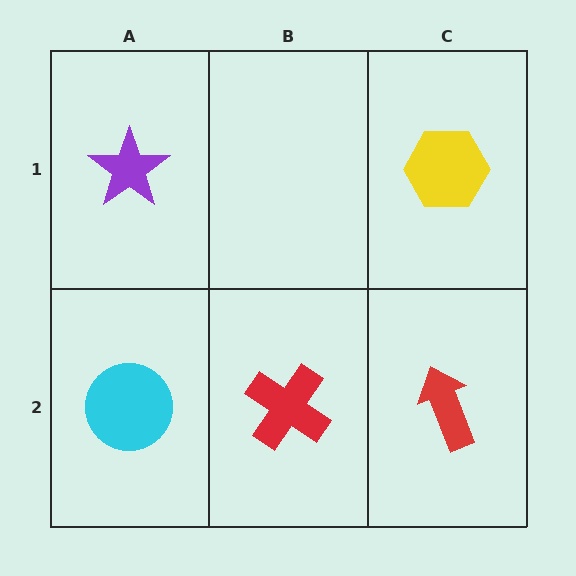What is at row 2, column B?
A red cross.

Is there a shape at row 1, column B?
No, that cell is empty.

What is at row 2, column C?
A red arrow.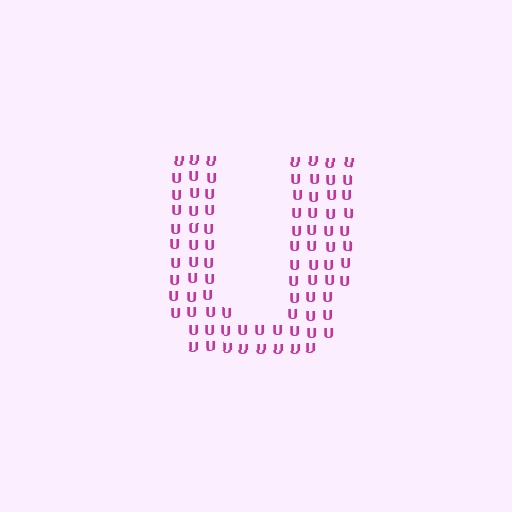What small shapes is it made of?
It is made of small letter U's.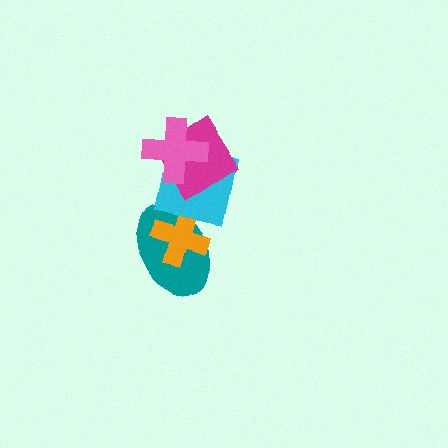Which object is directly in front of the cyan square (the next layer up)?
The magenta diamond is directly in front of the cyan square.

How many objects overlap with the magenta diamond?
2 objects overlap with the magenta diamond.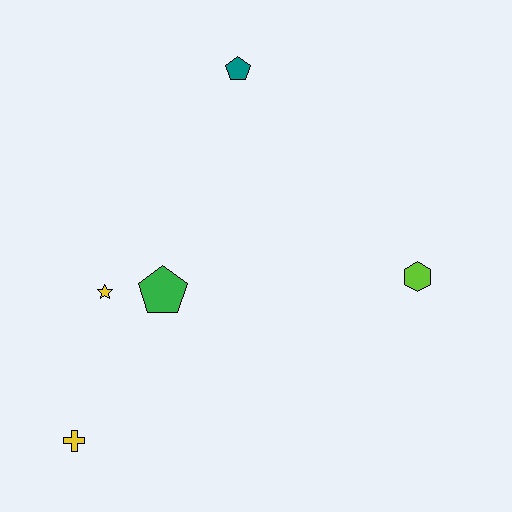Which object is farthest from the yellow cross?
The teal pentagon is farthest from the yellow cross.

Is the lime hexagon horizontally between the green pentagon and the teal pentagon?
No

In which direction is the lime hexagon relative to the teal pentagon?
The lime hexagon is below the teal pentagon.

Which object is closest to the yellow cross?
The yellow star is closest to the yellow cross.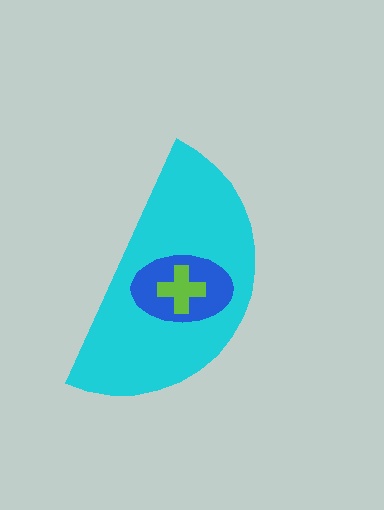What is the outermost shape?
The cyan semicircle.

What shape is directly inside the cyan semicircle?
The blue ellipse.